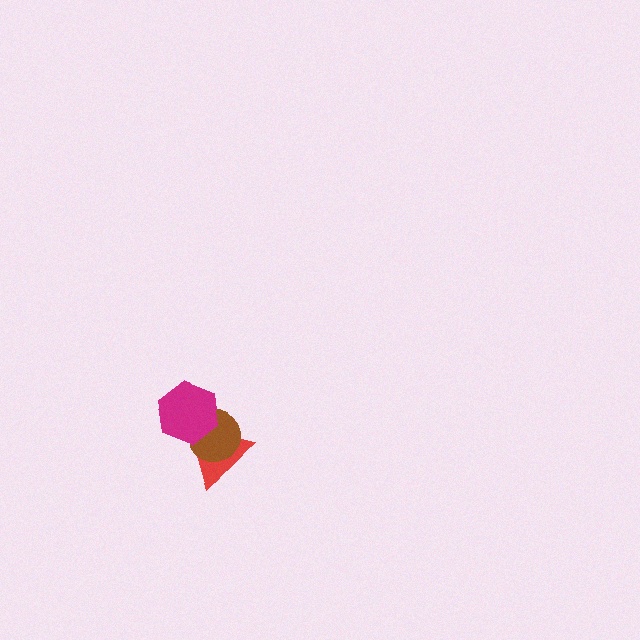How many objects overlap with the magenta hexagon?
2 objects overlap with the magenta hexagon.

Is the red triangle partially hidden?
Yes, it is partially covered by another shape.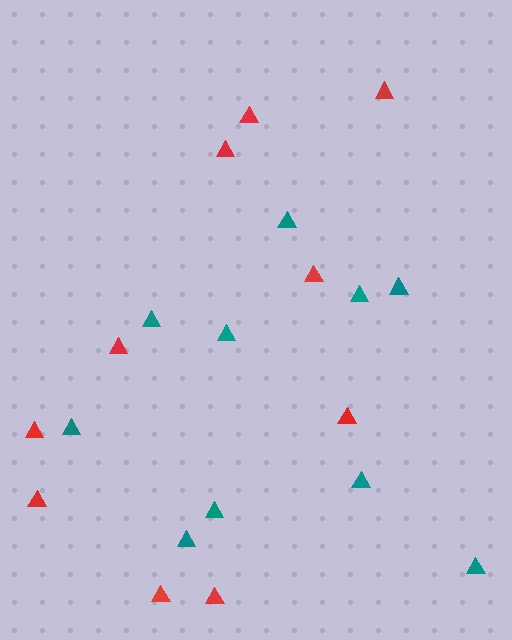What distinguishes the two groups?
There are 2 groups: one group of teal triangles (10) and one group of red triangles (10).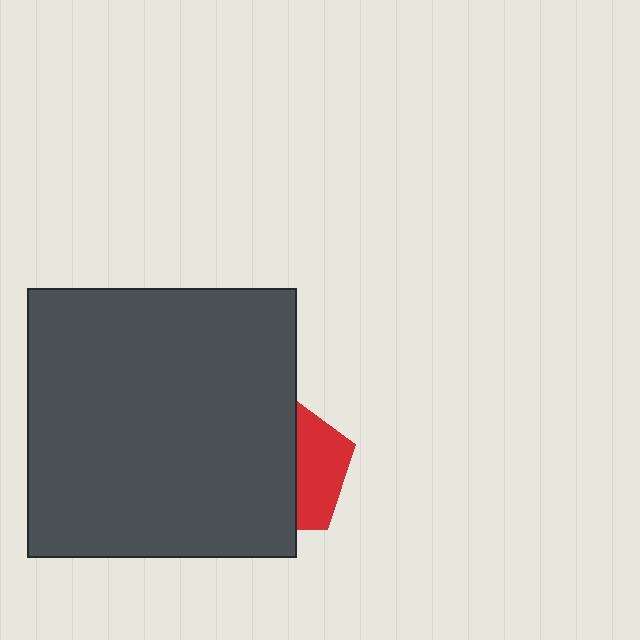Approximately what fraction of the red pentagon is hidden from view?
Roughly 64% of the red pentagon is hidden behind the dark gray rectangle.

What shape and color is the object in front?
The object in front is a dark gray rectangle.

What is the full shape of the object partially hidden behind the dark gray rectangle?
The partially hidden object is a red pentagon.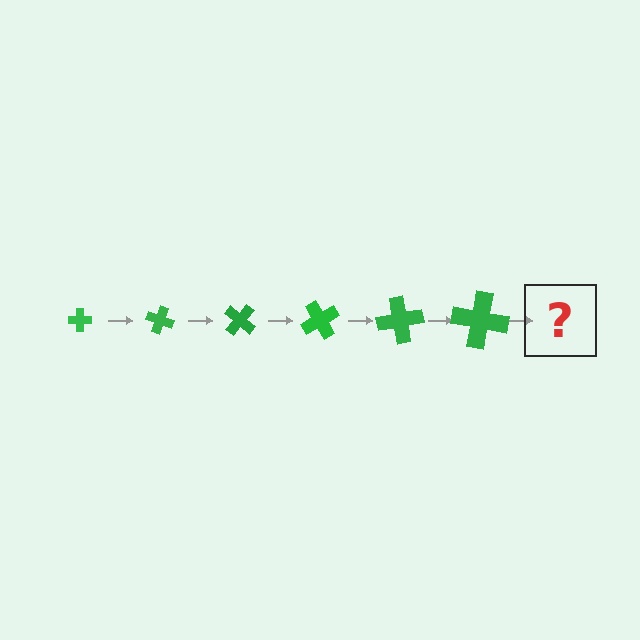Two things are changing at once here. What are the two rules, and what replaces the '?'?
The two rules are that the cross grows larger each step and it rotates 20 degrees each step. The '?' should be a cross, larger than the previous one and rotated 120 degrees from the start.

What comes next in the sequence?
The next element should be a cross, larger than the previous one and rotated 120 degrees from the start.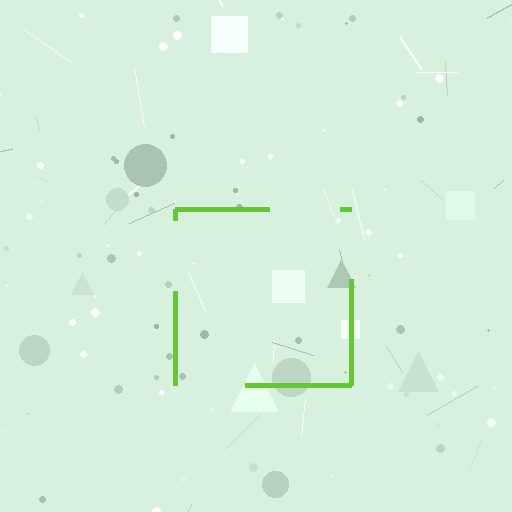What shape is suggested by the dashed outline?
The dashed outline suggests a square.